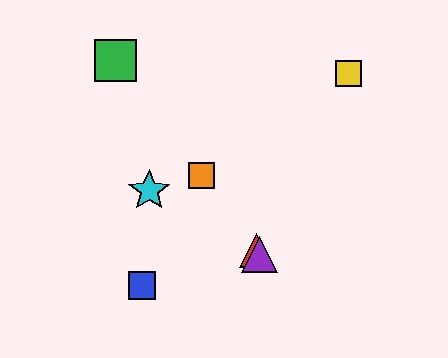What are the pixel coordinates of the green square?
The green square is at (115, 60).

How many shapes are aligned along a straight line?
4 shapes (the red triangle, the green square, the purple triangle, the orange square) are aligned along a straight line.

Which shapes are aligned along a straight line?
The red triangle, the green square, the purple triangle, the orange square are aligned along a straight line.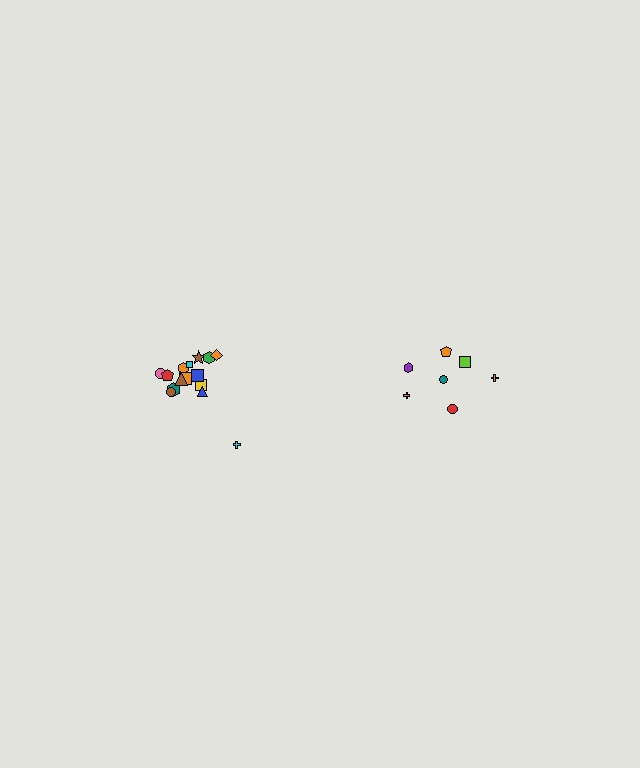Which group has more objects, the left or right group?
The left group.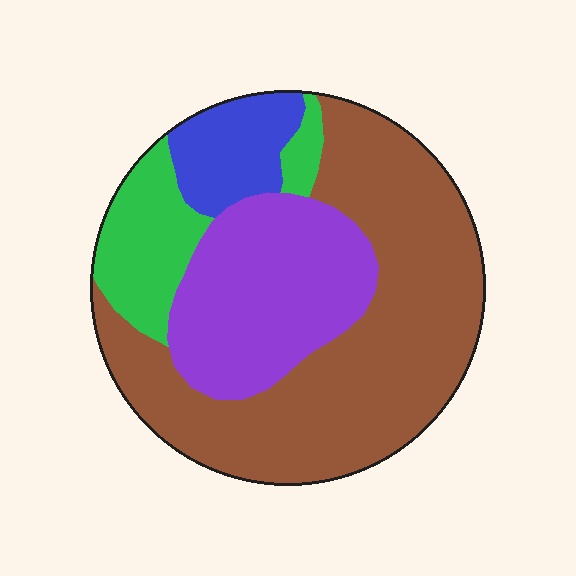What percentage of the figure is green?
Green takes up less than a sixth of the figure.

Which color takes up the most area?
Brown, at roughly 50%.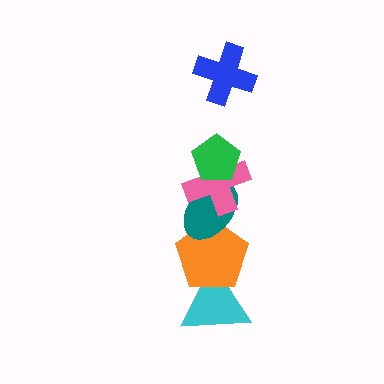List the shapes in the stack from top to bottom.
From top to bottom: the blue cross, the green pentagon, the pink cross, the teal ellipse, the orange pentagon, the cyan triangle.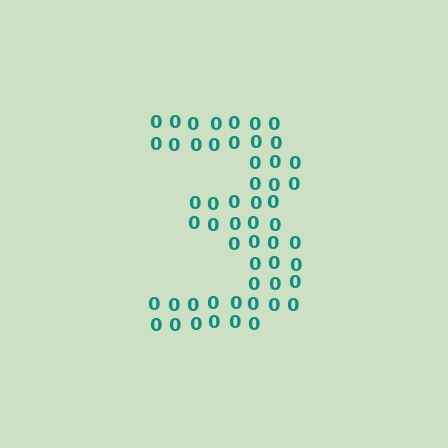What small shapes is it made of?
It is made of small digit 0's.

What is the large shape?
The large shape is the digit 3.